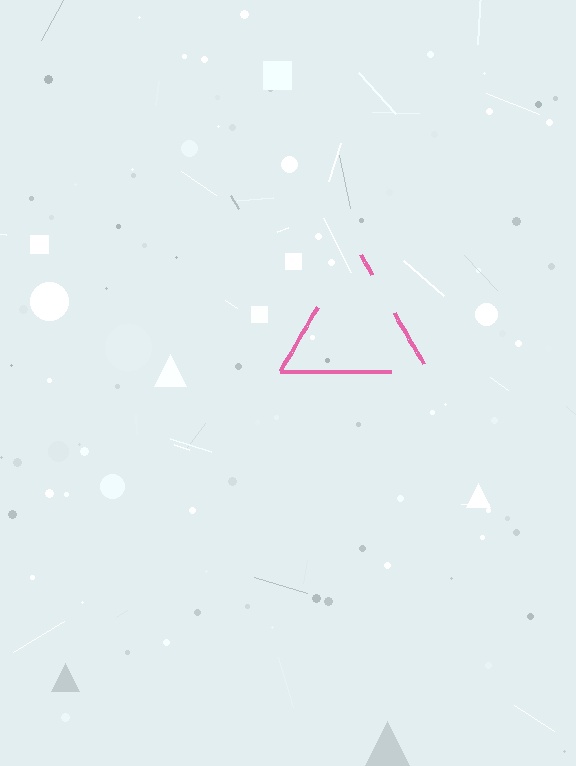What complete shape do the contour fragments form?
The contour fragments form a triangle.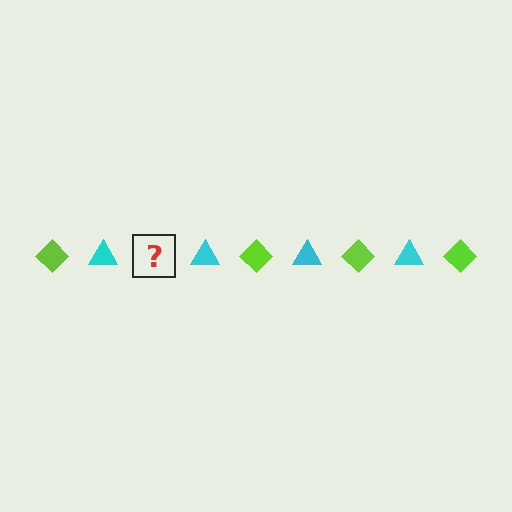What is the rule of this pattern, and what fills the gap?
The rule is that the pattern alternates between lime diamond and cyan triangle. The gap should be filled with a lime diamond.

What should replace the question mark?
The question mark should be replaced with a lime diamond.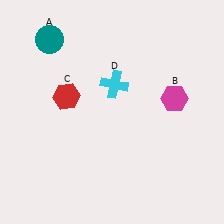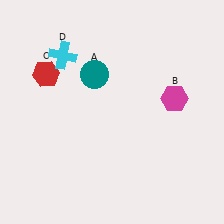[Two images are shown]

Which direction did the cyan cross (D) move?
The cyan cross (D) moved left.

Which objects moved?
The objects that moved are: the teal circle (A), the red hexagon (C), the cyan cross (D).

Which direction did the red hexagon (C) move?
The red hexagon (C) moved up.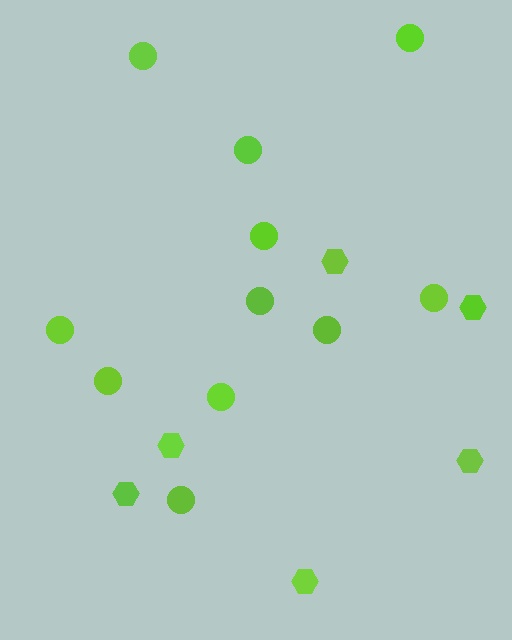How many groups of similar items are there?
There are 2 groups: one group of circles (11) and one group of hexagons (6).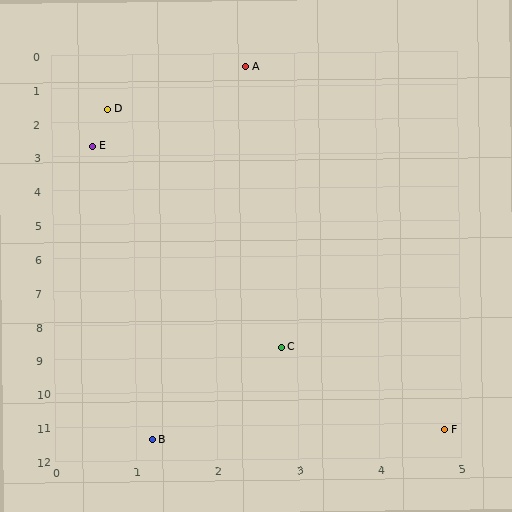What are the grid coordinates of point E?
Point E is at approximately (0.5, 2.7).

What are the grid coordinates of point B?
Point B is at approximately (1.2, 11.4).